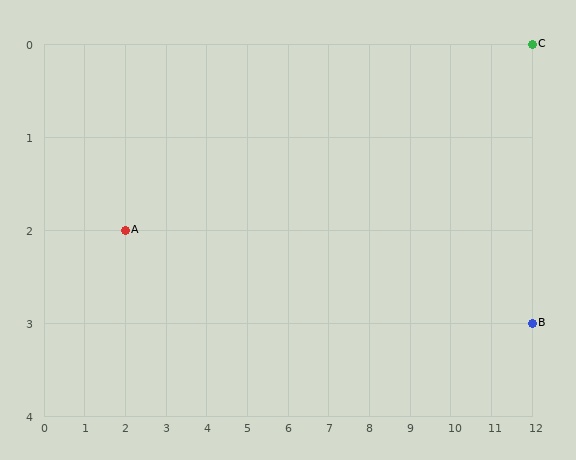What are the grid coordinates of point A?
Point A is at grid coordinates (2, 2).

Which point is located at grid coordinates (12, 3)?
Point B is at (12, 3).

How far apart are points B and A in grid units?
Points B and A are 10 columns and 1 row apart (about 10.0 grid units diagonally).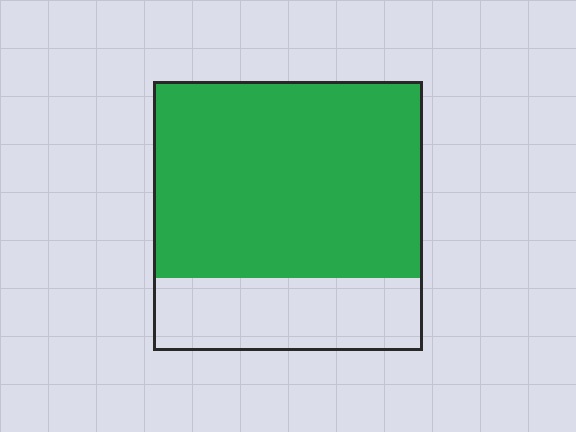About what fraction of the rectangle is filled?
About three quarters (3/4).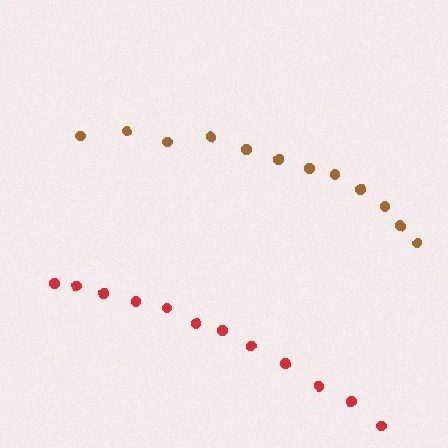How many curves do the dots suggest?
There are 2 distinct paths.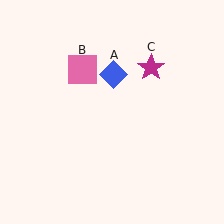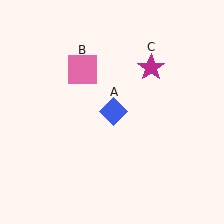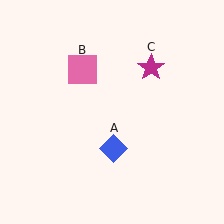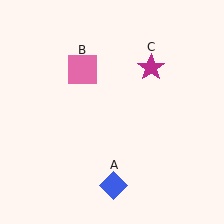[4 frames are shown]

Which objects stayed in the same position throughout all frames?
Pink square (object B) and magenta star (object C) remained stationary.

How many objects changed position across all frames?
1 object changed position: blue diamond (object A).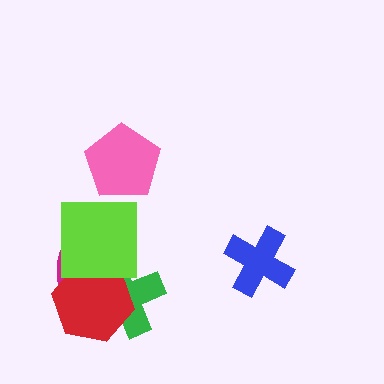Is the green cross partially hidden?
Yes, it is partially covered by another shape.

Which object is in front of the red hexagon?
The lime square is in front of the red hexagon.